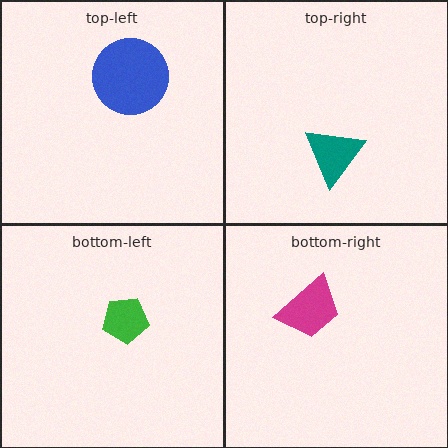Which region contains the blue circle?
The top-left region.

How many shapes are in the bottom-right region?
1.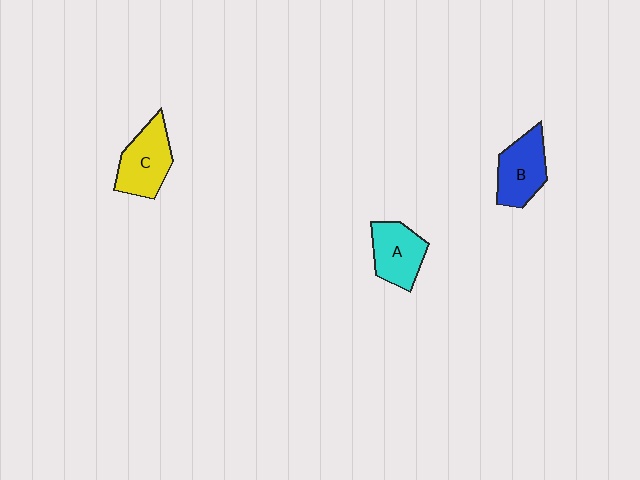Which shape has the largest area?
Shape C (yellow).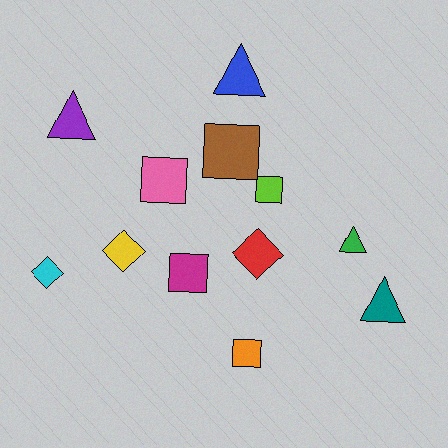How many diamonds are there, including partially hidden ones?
There are 3 diamonds.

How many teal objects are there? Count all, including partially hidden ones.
There is 1 teal object.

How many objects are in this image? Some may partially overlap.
There are 12 objects.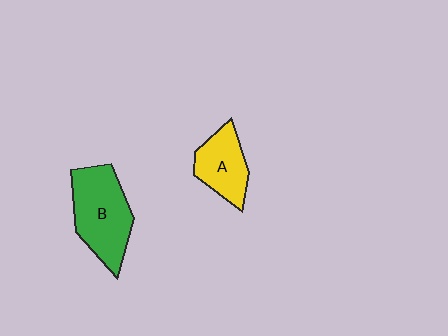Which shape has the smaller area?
Shape A (yellow).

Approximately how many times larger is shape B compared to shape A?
Approximately 1.6 times.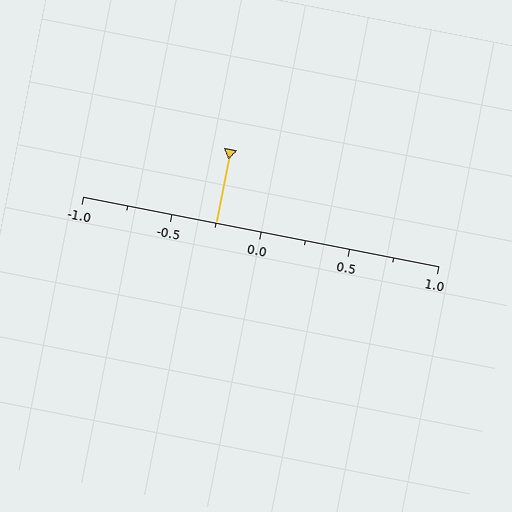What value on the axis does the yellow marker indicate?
The marker indicates approximately -0.25.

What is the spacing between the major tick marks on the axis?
The major ticks are spaced 0.5 apart.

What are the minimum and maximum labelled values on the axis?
The axis runs from -1.0 to 1.0.